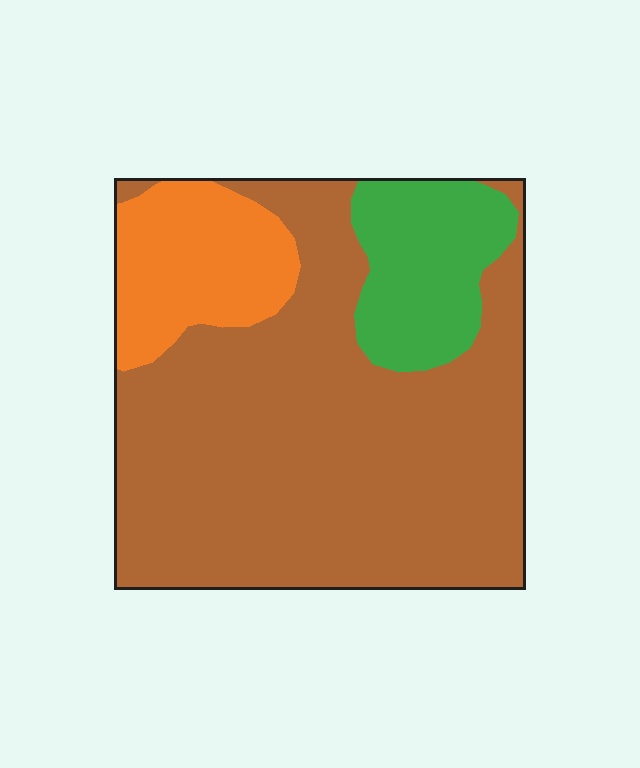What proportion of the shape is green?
Green takes up less than a quarter of the shape.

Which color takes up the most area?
Brown, at roughly 70%.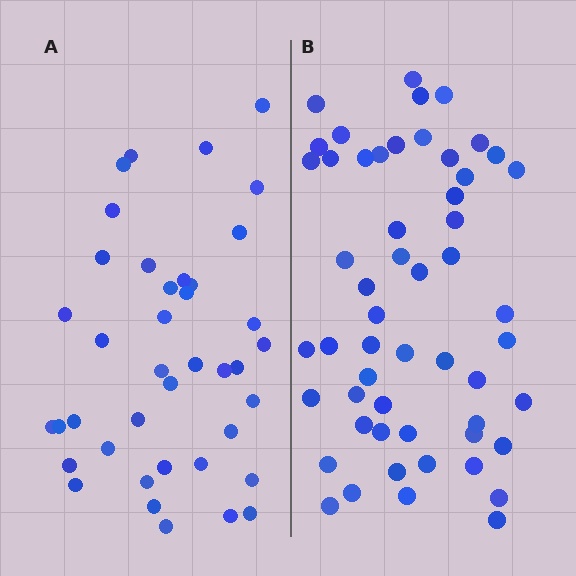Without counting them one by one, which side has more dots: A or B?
Region B (the right region) has more dots.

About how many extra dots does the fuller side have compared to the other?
Region B has approximately 15 more dots than region A.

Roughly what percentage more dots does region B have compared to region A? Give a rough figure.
About 35% more.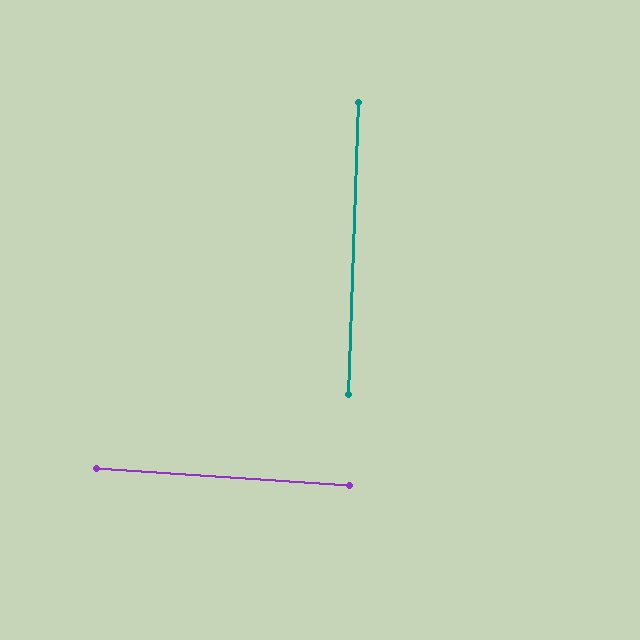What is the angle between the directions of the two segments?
Approximately 88 degrees.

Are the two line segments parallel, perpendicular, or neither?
Perpendicular — they meet at approximately 88°.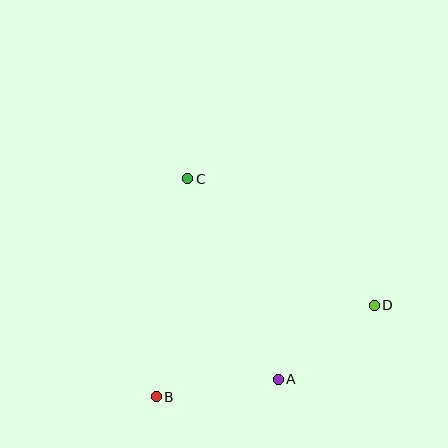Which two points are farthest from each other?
Points B and D are farthest from each other.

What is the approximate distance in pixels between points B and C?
The distance between B and C is approximately 220 pixels.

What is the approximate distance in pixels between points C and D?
The distance between C and D is approximately 225 pixels.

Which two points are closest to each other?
Points A and D are closest to each other.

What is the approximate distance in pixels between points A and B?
The distance between A and B is approximately 123 pixels.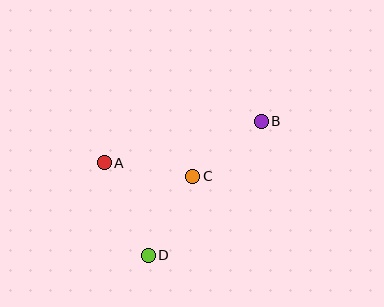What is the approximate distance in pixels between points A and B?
The distance between A and B is approximately 162 pixels.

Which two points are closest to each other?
Points B and C are closest to each other.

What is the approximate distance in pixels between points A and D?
The distance between A and D is approximately 102 pixels.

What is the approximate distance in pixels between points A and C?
The distance between A and C is approximately 90 pixels.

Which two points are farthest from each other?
Points B and D are farthest from each other.